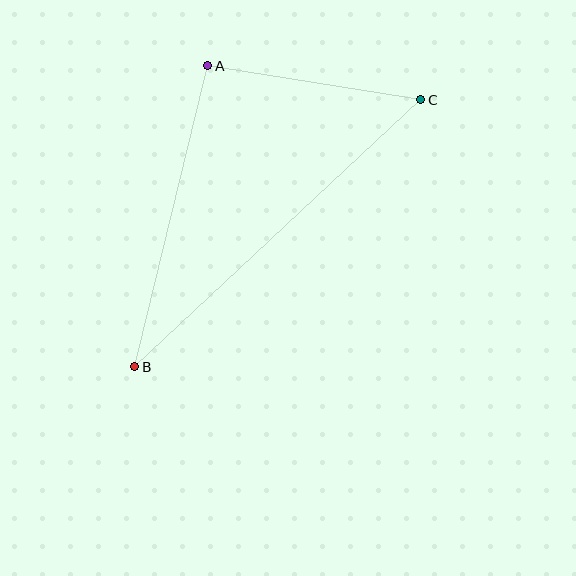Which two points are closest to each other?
Points A and C are closest to each other.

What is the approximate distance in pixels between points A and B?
The distance between A and B is approximately 309 pixels.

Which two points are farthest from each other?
Points B and C are farthest from each other.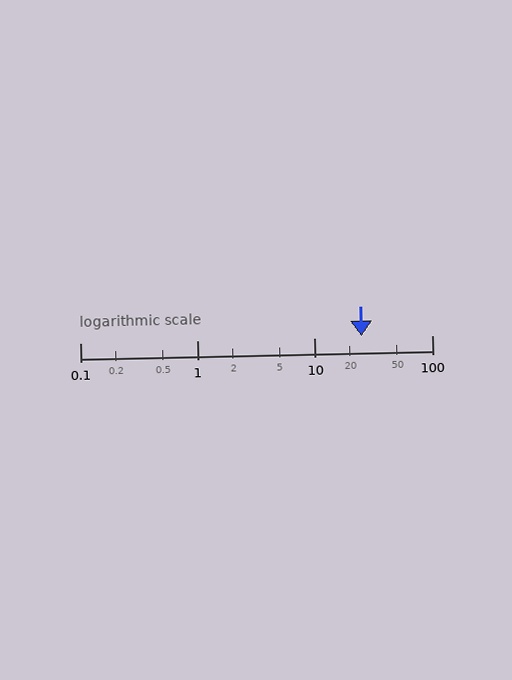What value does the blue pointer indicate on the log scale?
The pointer indicates approximately 25.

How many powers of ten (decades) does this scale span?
The scale spans 3 decades, from 0.1 to 100.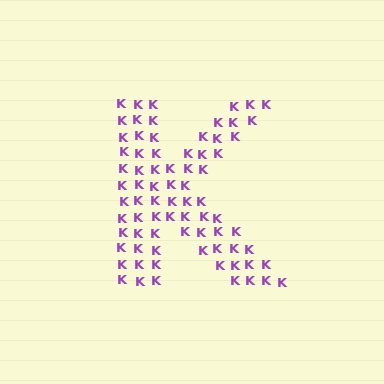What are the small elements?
The small elements are letter K's.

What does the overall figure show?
The overall figure shows the letter K.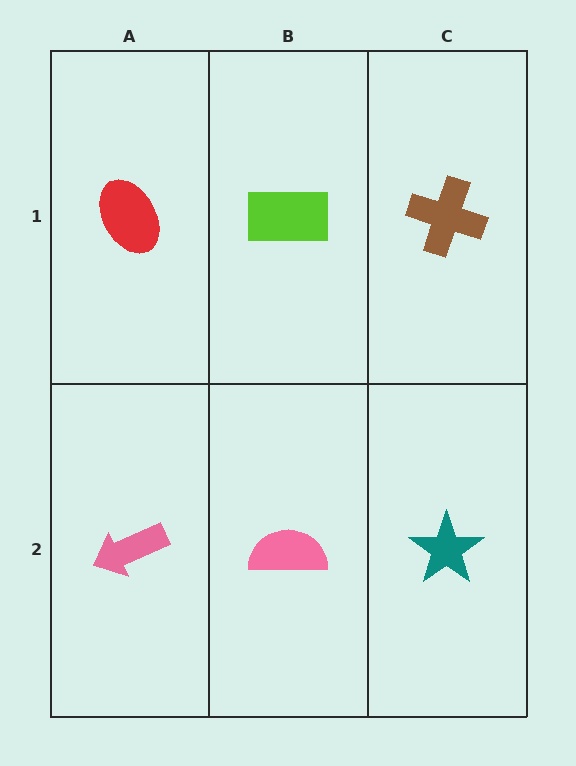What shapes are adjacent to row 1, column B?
A pink semicircle (row 2, column B), a red ellipse (row 1, column A), a brown cross (row 1, column C).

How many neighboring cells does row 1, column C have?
2.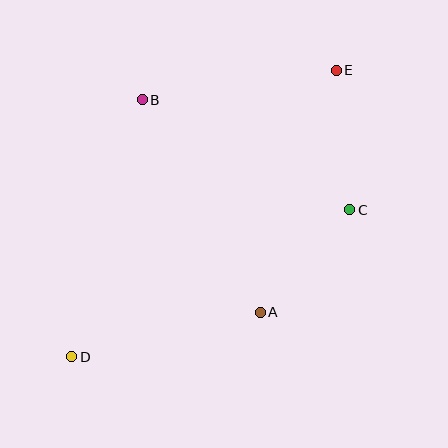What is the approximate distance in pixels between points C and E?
The distance between C and E is approximately 140 pixels.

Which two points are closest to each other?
Points A and C are closest to each other.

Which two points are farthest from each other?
Points D and E are farthest from each other.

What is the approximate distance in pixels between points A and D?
The distance between A and D is approximately 194 pixels.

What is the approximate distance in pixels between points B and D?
The distance between B and D is approximately 267 pixels.